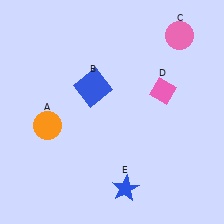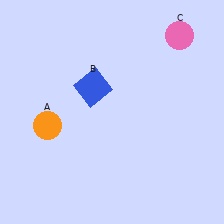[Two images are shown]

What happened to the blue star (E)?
The blue star (E) was removed in Image 2. It was in the bottom-right area of Image 1.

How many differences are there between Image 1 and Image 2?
There are 2 differences between the two images.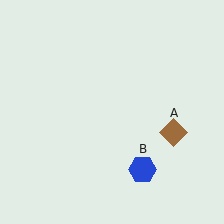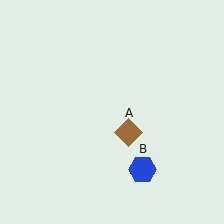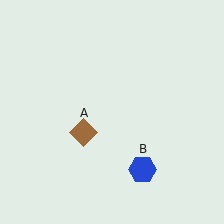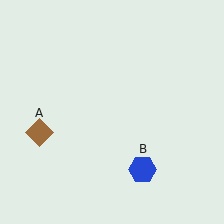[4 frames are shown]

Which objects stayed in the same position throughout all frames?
Blue hexagon (object B) remained stationary.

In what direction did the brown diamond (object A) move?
The brown diamond (object A) moved left.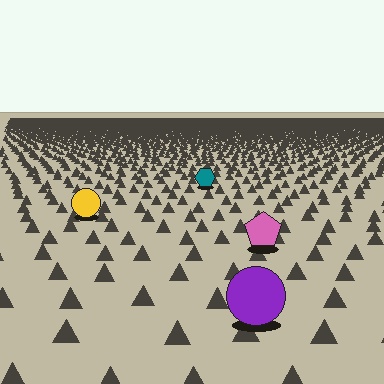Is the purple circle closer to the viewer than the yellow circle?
Yes. The purple circle is closer — you can tell from the texture gradient: the ground texture is coarser near it.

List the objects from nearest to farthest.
From nearest to farthest: the purple circle, the pink pentagon, the yellow circle, the teal hexagon.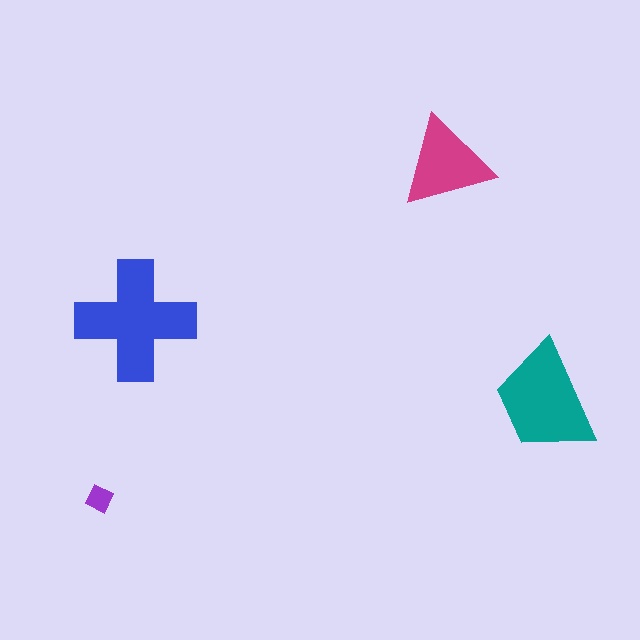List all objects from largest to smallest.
The blue cross, the teal trapezoid, the magenta triangle, the purple diamond.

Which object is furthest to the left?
The purple diamond is leftmost.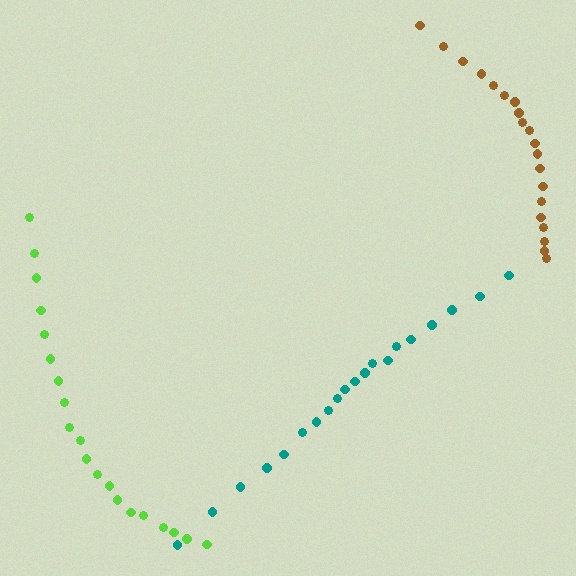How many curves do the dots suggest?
There are 3 distinct paths.